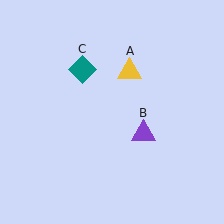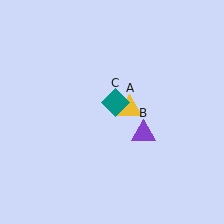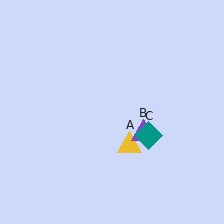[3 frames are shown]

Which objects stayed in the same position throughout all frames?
Purple triangle (object B) remained stationary.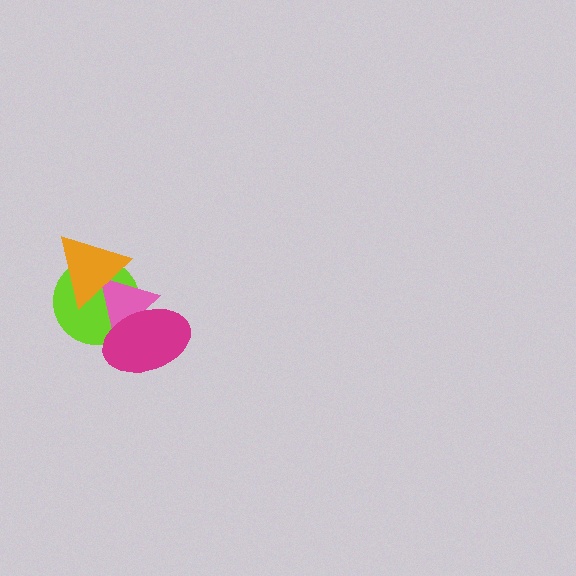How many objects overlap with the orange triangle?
2 objects overlap with the orange triangle.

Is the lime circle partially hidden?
Yes, it is partially covered by another shape.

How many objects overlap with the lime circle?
3 objects overlap with the lime circle.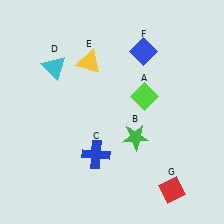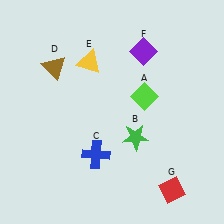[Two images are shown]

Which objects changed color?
D changed from cyan to brown. F changed from blue to purple.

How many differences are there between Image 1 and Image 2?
There are 2 differences between the two images.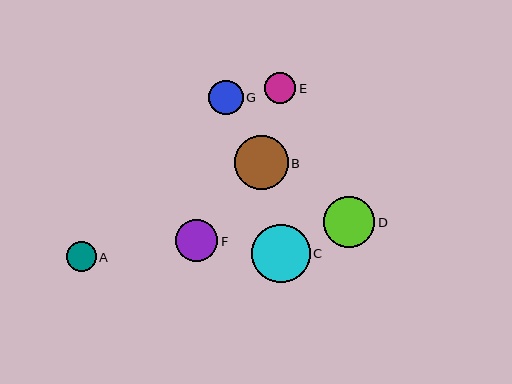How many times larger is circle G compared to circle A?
Circle G is approximately 1.1 times the size of circle A.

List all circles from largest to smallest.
From largest to smallest: C, B, D, F, G, E, A.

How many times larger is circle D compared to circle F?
Circle D is approximately 1.2 times the size of circle F.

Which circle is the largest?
Circle C is the largest with a size of approximately 58 pixels.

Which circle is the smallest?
Circle A is the smallest with a size of approximately 30 pixels.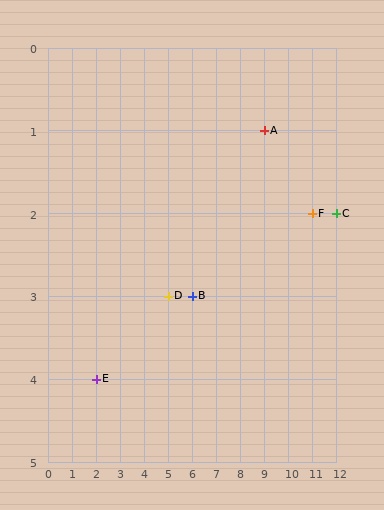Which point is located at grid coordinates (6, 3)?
Point B is at (6, 3).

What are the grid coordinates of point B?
Point B is at grid coordinates (6, 3).